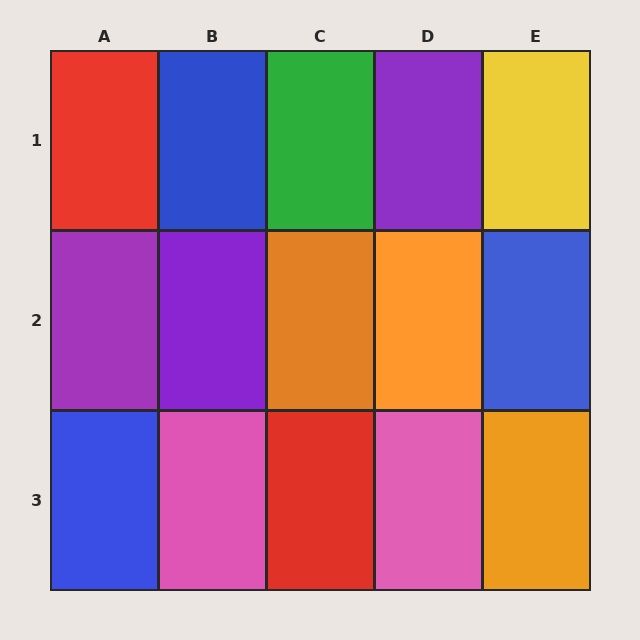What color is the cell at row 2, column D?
Orange.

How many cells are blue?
3 cells are blue.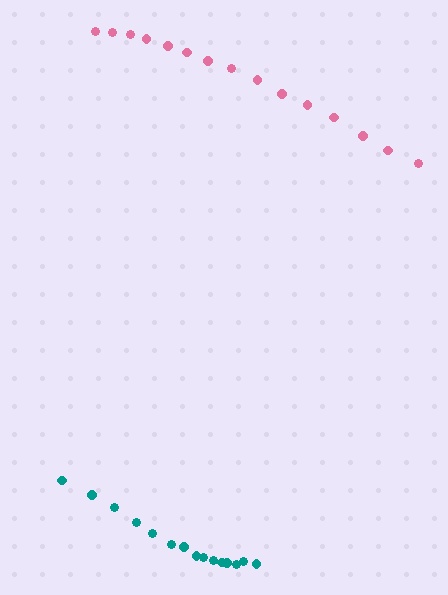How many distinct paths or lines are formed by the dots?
There are 2 distinct paths.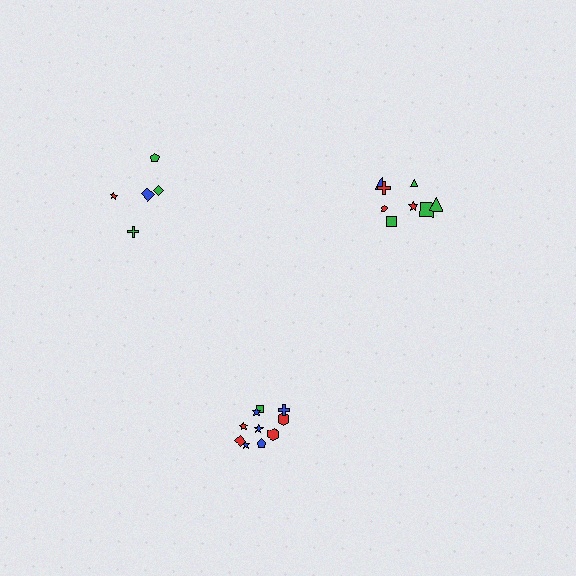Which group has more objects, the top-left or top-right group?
The top-right group.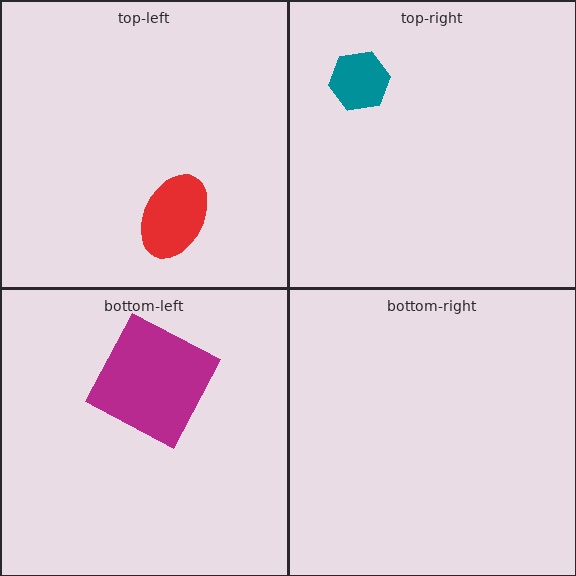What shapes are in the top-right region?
The teal hexagon.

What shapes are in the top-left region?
The red ellipse.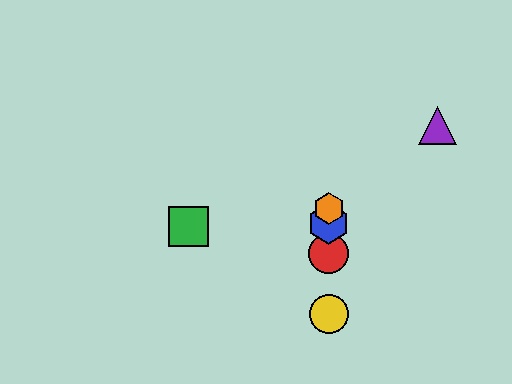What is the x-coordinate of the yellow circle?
The yellow circle is at x≈329.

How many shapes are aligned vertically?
4 shapes (the red circle, the blue hexagon, the yellow circle, the orange hexagon) are aligned vertically.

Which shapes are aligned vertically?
The red circle, the blue hexagon, the yellow circle, the orange hexagon are aligned vertically.